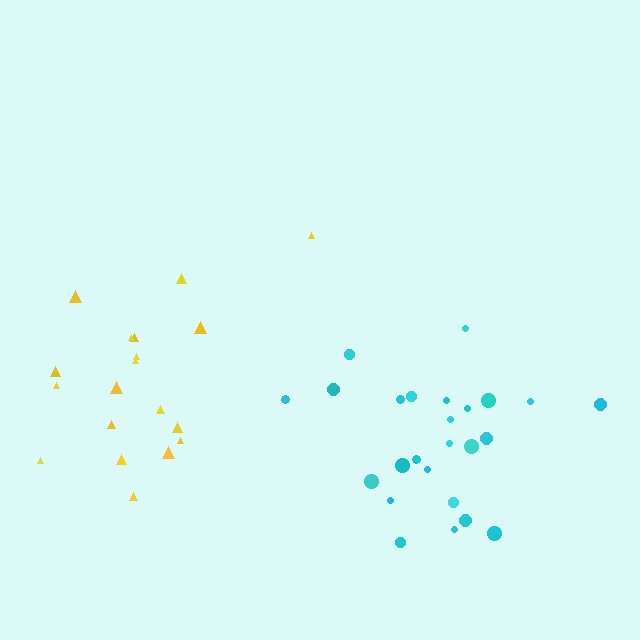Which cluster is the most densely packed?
Cyan.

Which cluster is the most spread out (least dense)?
Yellow.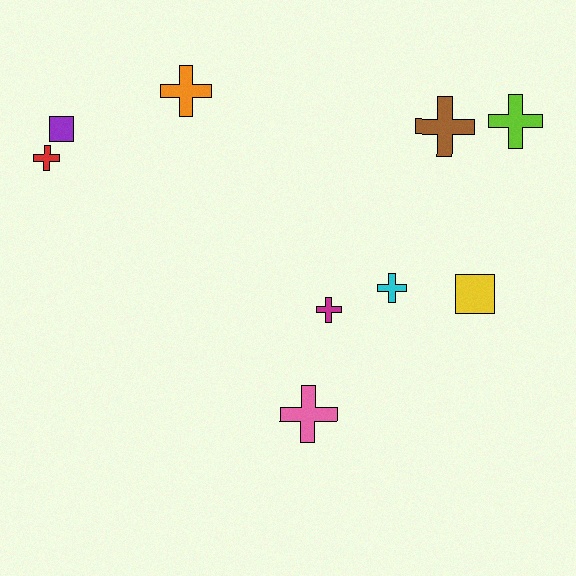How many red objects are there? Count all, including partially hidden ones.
There is 1 red object.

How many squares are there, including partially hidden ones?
There are 2 squares.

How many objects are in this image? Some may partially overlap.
There are 9 objects.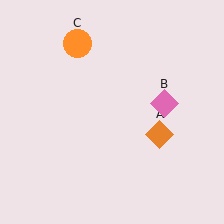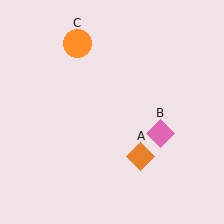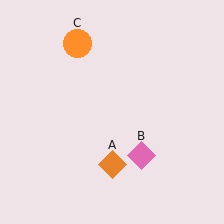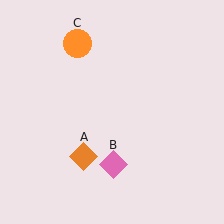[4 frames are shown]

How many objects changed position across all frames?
2 objects changed position: orange diamond (object A), pink diamond (object B).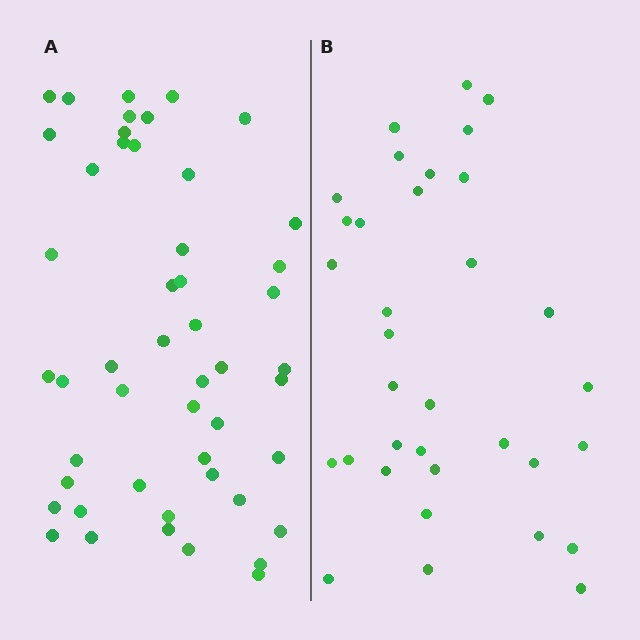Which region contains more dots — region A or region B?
Region A (the left region) has more dots.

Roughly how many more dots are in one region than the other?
Region A has approximately 15 more dots than region B.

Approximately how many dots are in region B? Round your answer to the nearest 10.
About 30 dots. (The exact count is 34, which rounds to 30.)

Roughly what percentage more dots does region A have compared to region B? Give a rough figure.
About 45% more.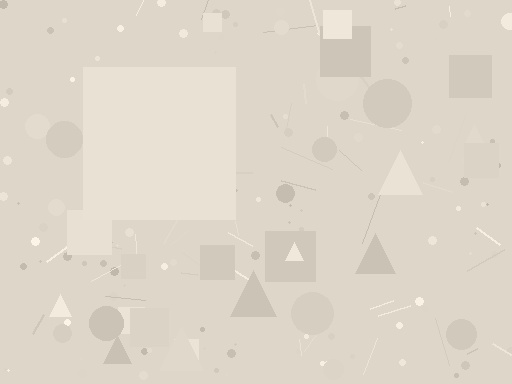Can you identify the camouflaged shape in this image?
The camouflaged shape is a square.